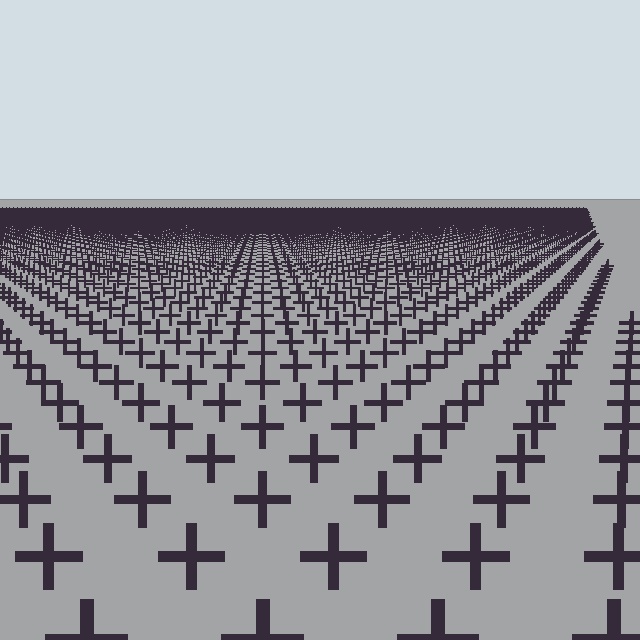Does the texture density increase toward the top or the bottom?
Density increases toward the top.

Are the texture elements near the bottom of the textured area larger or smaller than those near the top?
Larger. Near the bottom, elements are closer to the viewer and appear at a bigger on-screen size.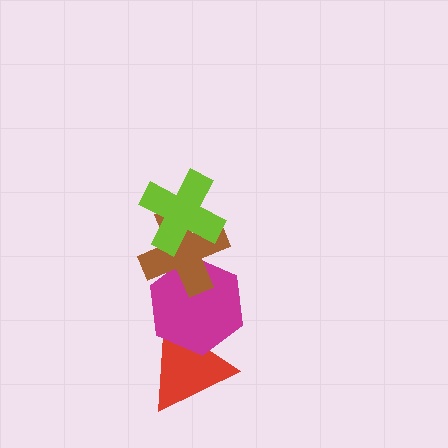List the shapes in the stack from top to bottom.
From top to bottom: the lime cross, the brown cross, the magenta hexagon, the red triangle.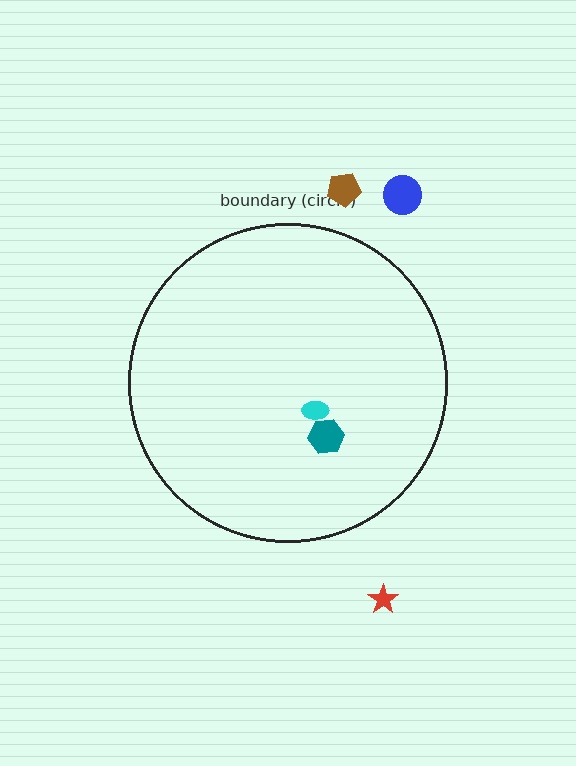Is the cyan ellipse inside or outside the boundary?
Inside.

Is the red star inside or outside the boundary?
Outside.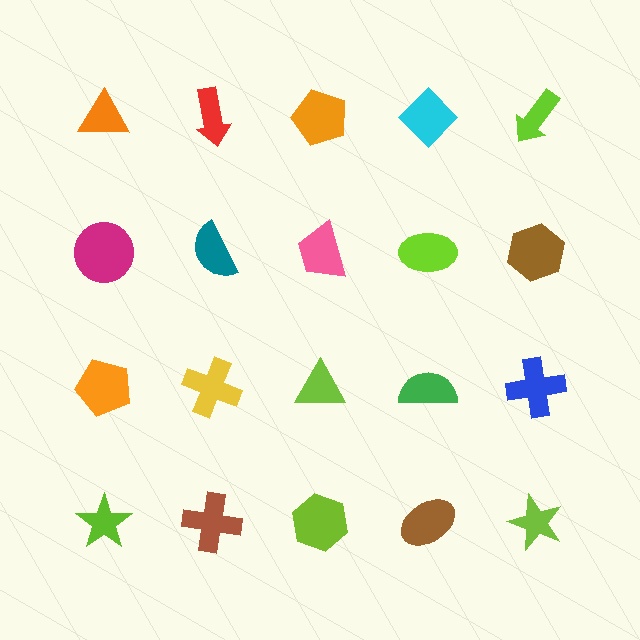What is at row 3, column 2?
A yellow cross.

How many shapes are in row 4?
5 shapes.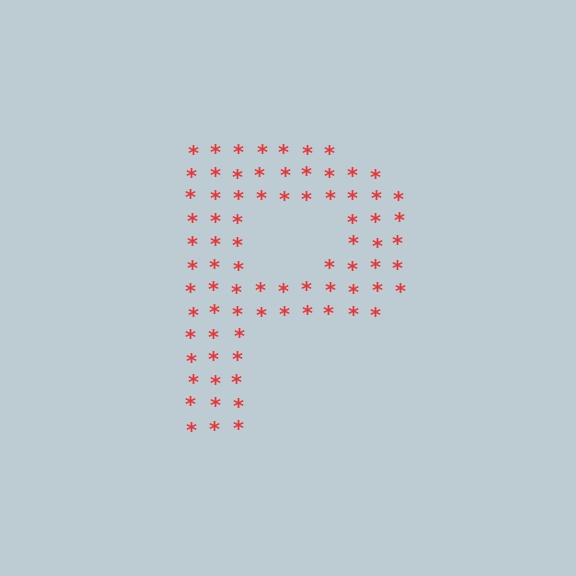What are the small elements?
The small elements are asterisks.